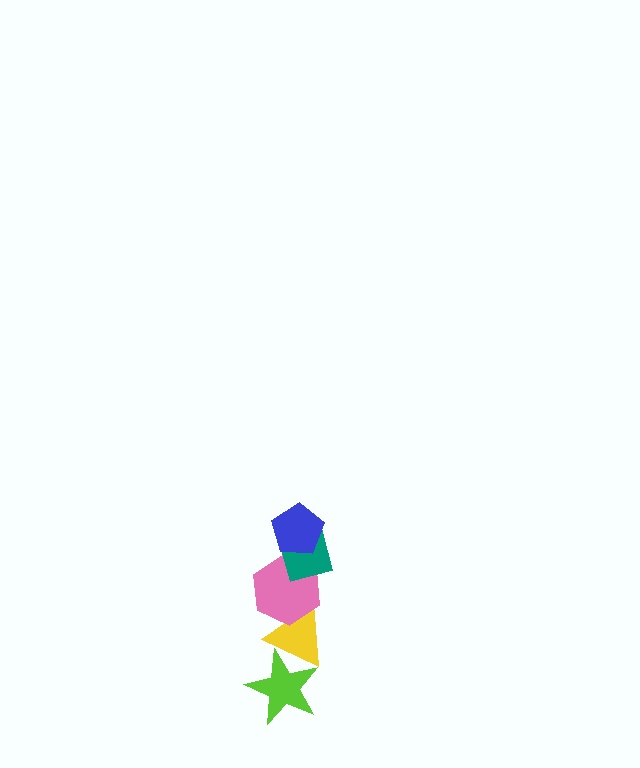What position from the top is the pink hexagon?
The pink hexagon is 3rd from the top.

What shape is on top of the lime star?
The yellow triangle is on top of the lime star.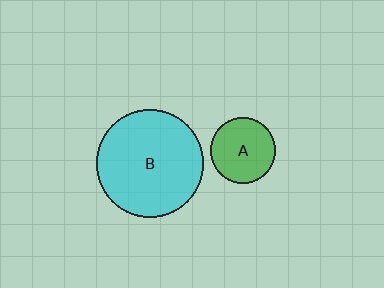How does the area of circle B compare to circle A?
Approximately 2.7 times.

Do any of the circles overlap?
No, none of the circles overlap.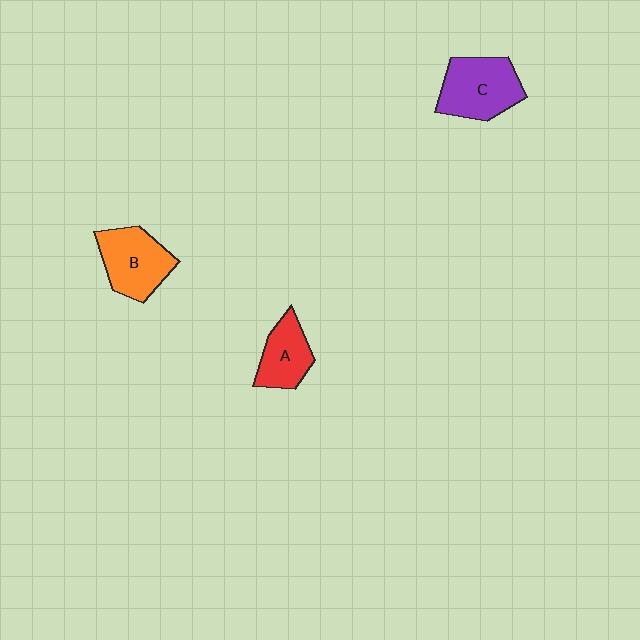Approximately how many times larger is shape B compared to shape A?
Approximately 1.4 times.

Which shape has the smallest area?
Shape A (red).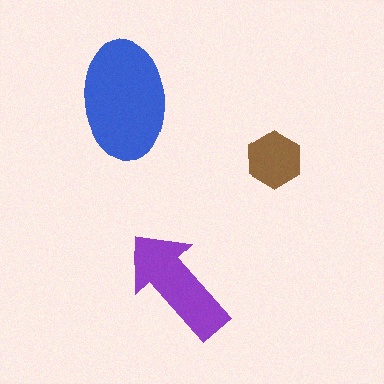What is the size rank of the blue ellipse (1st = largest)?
1st.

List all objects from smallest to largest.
The brown hexagon, the purple arrow, the blue ellipse.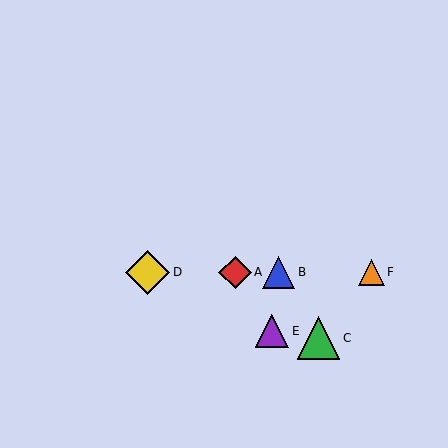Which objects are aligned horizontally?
Objects A, B, D, F are aligned horizontally.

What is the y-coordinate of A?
Object A is at y≈272.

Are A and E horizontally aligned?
No, A is at y≈272 and E is at y≈331.